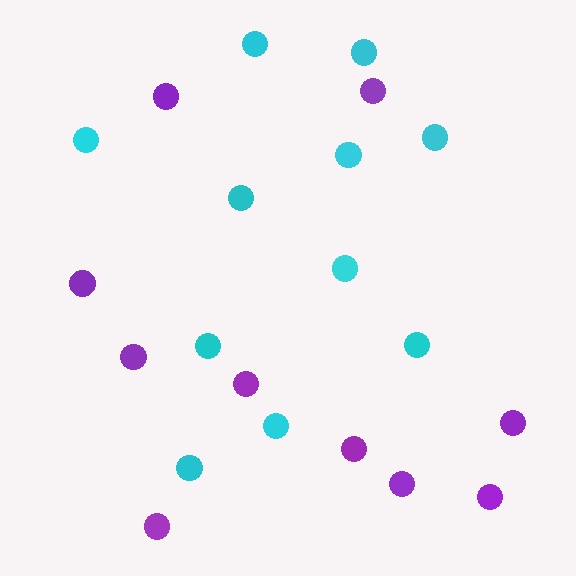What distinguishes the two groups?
There are 2 groups: one group of cyan circles (11) and one group of purple circles (10).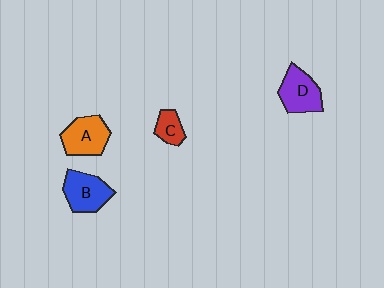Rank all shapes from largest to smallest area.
From largest to smallest: B (blue), A (orange), D (purple), C (red).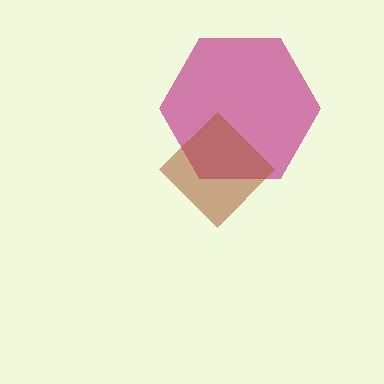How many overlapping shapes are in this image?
There are 2 overlapping shapes in the image.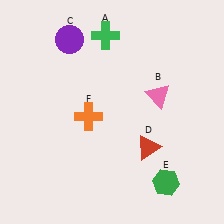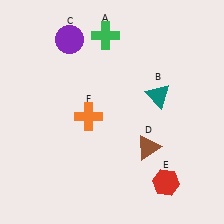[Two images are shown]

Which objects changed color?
B changed from pink to teal. D changed from red to brown. E changed from green to red.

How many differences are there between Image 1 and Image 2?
There are 3 differences between the two images.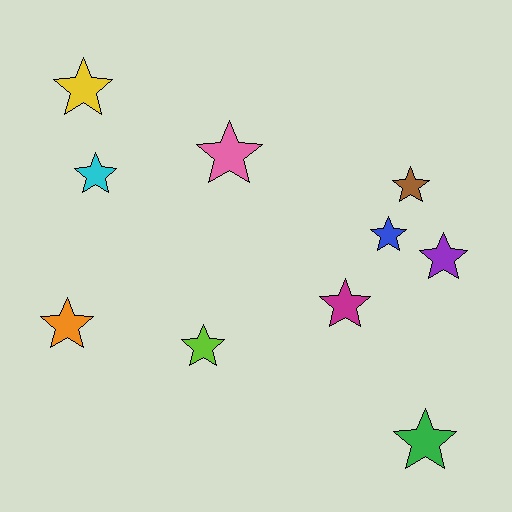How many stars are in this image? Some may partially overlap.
There are 10 stars.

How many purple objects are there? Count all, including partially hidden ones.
There is 1 purple object.